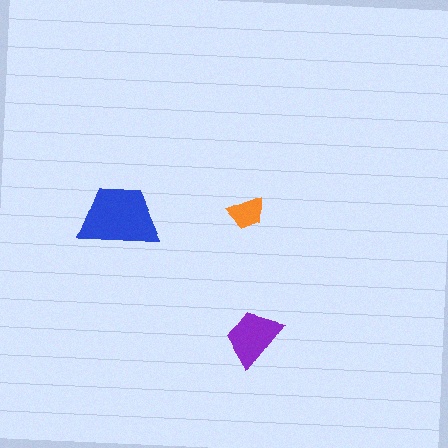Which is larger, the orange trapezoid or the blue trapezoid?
The blue one.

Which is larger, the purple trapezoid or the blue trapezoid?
The blue one.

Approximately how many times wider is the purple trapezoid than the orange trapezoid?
About 1.5 times wider.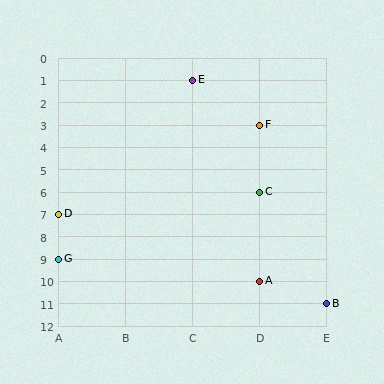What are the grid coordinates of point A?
Point A is at grid coordinates (D, 10).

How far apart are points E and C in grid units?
Points E and C are 1 column and 5 rows apart (about 5.1 grid units diagonally).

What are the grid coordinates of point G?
Point G is at grid coordinates (A, 9).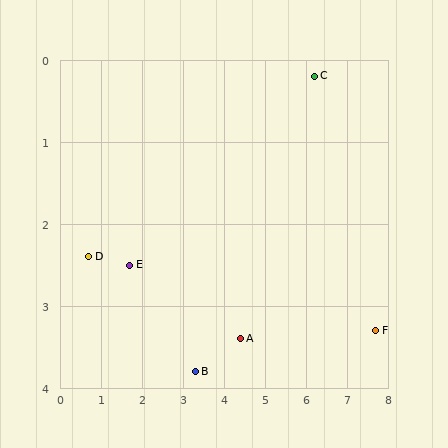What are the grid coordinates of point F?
Point F is at approximately (7.7, 3.3).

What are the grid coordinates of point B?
Point B is at approximately (3.3, 3.8).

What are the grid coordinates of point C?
Point C is at approximately (6.2, 0.2).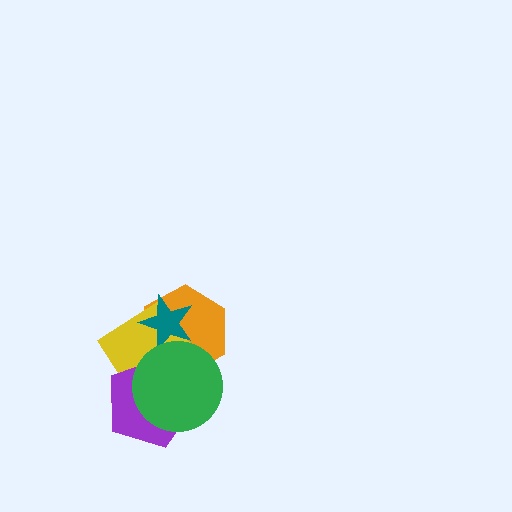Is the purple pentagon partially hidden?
Yes, it is partially covered by another shape.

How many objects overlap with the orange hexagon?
4 objects overlap with the orange hexagon.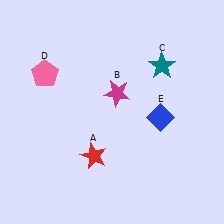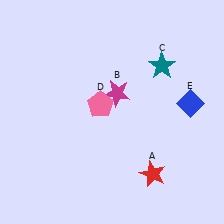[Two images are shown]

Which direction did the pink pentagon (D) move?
The pink pentagon (D) moved right.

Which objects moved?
The objects that moved are: the red star (A), the pink pentagon (D), the blue diamond (E).